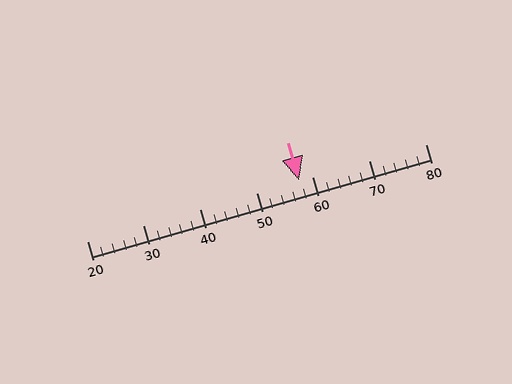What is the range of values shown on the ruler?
The ruler shows values from 20 to 80.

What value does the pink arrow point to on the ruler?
The pink arrow points to approximately 58.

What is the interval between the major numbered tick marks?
The major tick marks are spaced 10 units apart.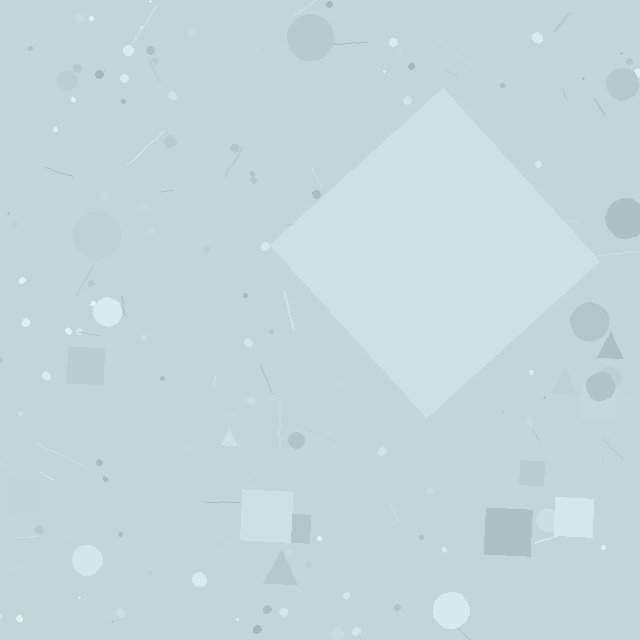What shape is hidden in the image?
A diamond is hidden in the image.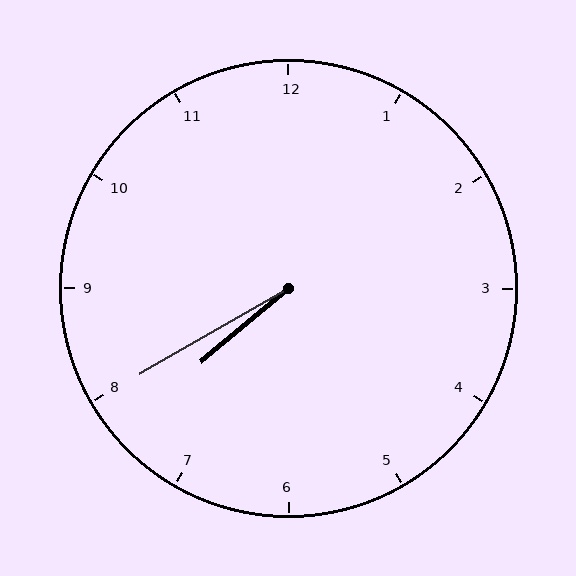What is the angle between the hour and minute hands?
Approximately 10 degrees.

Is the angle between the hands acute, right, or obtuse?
It is acute.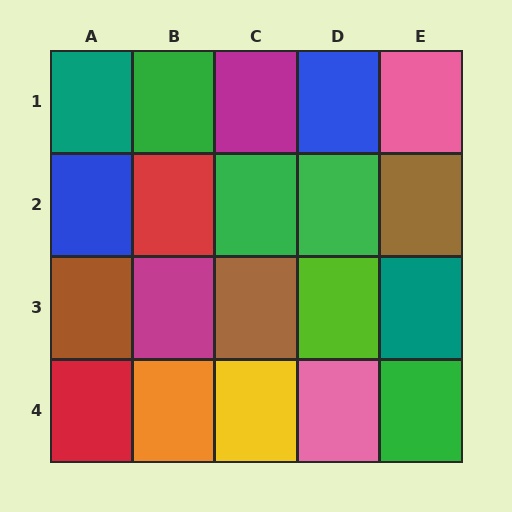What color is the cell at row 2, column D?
Green.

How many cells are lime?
1 cell is lime.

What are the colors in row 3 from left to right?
Brown, magenta, brown, lime, teal.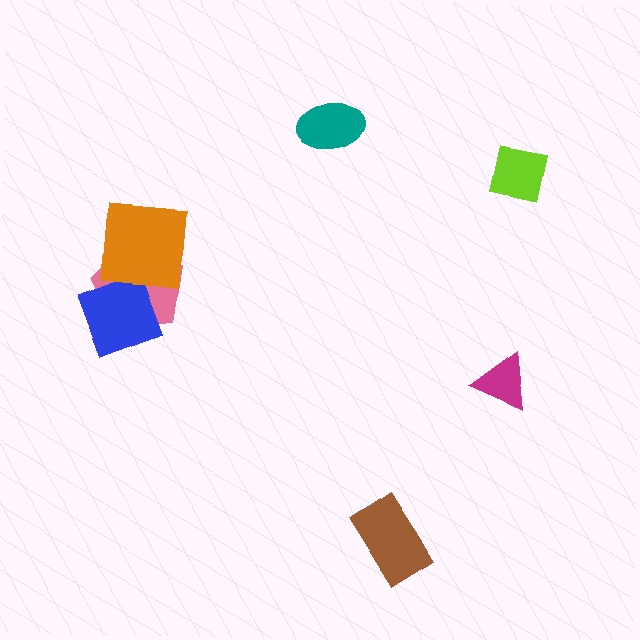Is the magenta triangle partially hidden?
No, no other shape covers it.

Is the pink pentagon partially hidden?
Yes, it is partially covered by another shape.